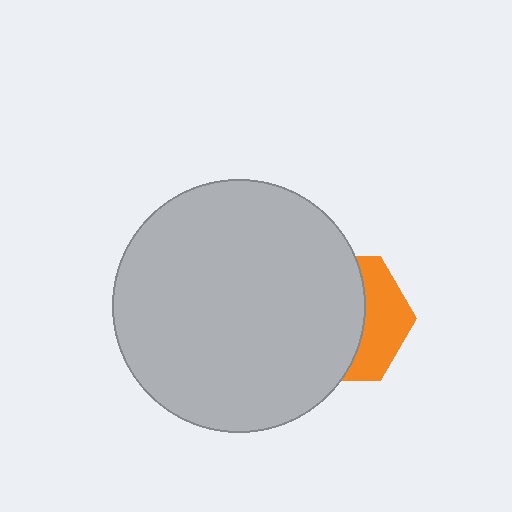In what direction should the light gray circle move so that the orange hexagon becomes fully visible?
The light gray circle should move left. That is the shortest direction to clear the overlap and leave the orange hexagon fully visible.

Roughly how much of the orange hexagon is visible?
A small part of it is visible (roughly 36%).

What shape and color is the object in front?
The object in front is a light gray circle.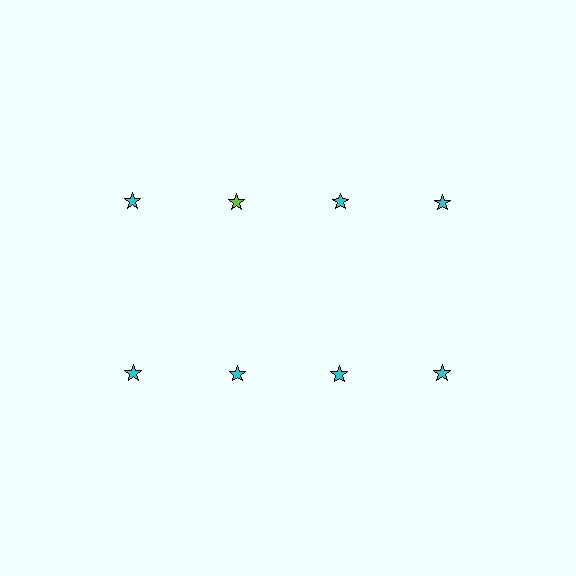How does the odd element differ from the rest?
It has a different color: lime instead of cyan.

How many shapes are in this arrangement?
There are 8 shapes arranged in a grid pattern.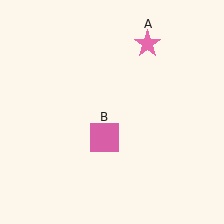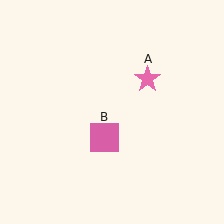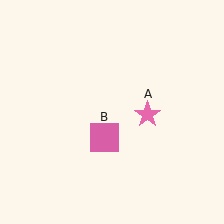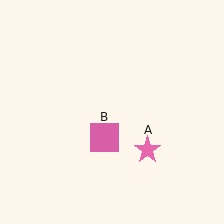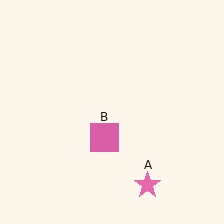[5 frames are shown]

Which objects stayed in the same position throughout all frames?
Pink square (object B) remained stationary.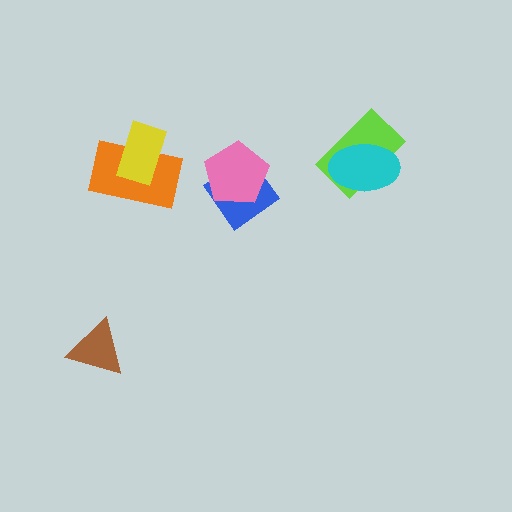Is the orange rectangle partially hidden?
Yes, it is partially covered by another shape.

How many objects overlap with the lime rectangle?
1 object overlaps with the lime rectangle.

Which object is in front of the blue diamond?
The pink pentagon is in front of the blue diamond.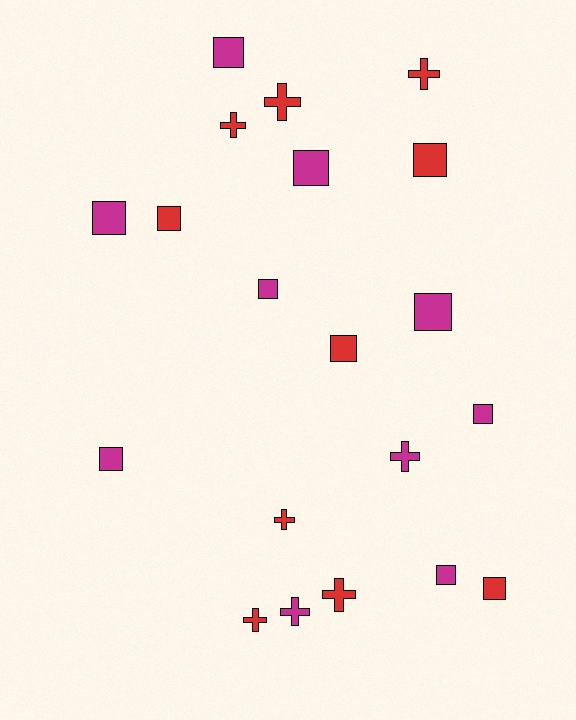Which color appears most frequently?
Red, with 10 objects.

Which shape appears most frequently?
Square, with 12 objects.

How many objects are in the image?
There are 20 objects.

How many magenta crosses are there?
There are 2 magenta crosses.